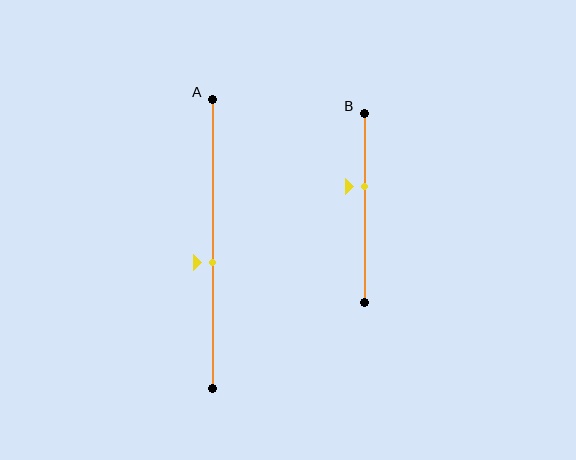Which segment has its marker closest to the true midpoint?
Segment A has its marker closest to the true midpoint.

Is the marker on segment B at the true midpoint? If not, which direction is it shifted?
No, the marker on segment B is shifted upward by about 11% of the segment length.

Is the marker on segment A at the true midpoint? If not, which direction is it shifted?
No, the marker on segment A is shifted downward by about 6% of the segment length.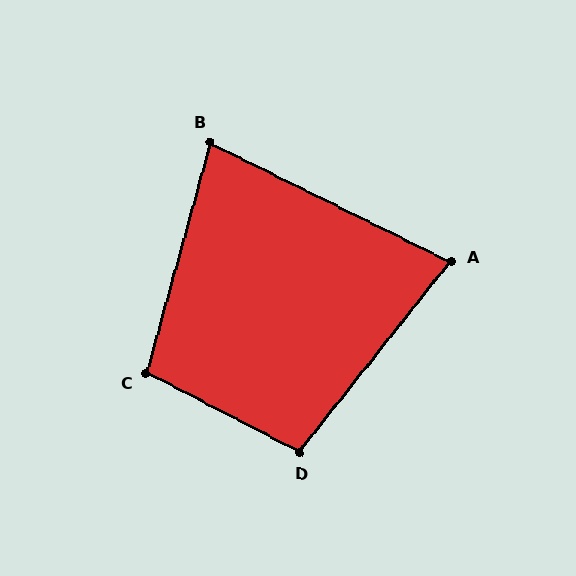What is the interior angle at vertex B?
Approximately 79 degrees (acute).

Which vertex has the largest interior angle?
C, at approximately 102 degrees.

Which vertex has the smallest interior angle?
A, at approximately 78 degrees.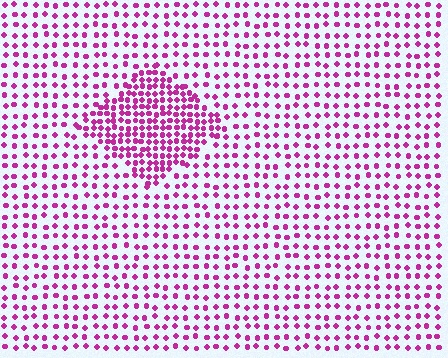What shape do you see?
I see a diamond.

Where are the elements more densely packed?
The elements are more densely packed inside the diamond boundary.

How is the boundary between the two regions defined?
The boundary is defined by a change in element density (approximately 2.1x ratio). All elements are the same color, size, and shape.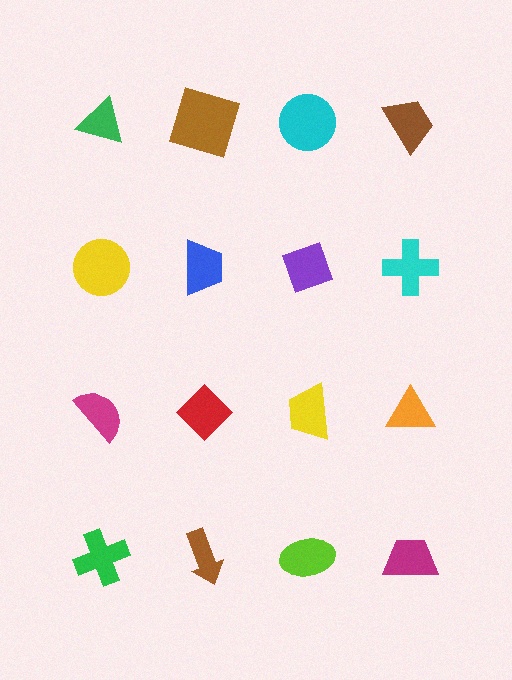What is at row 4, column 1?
A green cross.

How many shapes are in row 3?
4 shapes.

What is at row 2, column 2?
A blue trapezoid.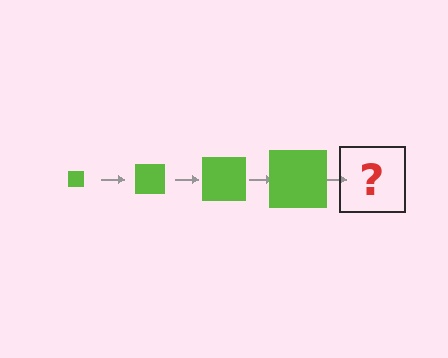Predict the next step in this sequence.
The next step is a lime square, larger than the previous one.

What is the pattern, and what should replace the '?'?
The pattern is that the square gets progressively larger each step. The '?' should be a lime square, larger than the previous one.